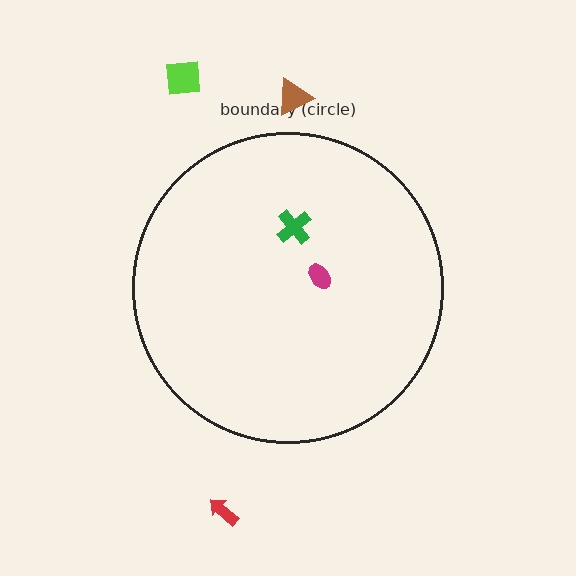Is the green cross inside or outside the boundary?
Inside.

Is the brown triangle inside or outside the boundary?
Outside.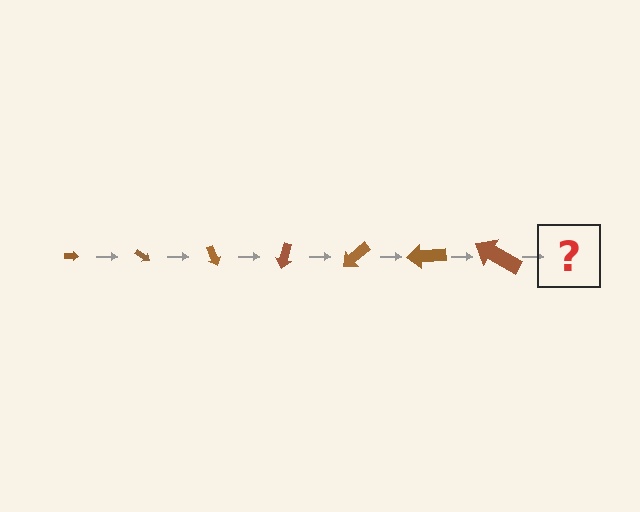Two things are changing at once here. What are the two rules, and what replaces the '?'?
The two rules are that the arrow grows larger each step and it rotates 35 degrees each step. The '?' should be an arrow, larger than the previous one and rotated 245 degrees from the start.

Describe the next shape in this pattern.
It should be an arrow, larger than the previous one and rotated 245 degrees from the start.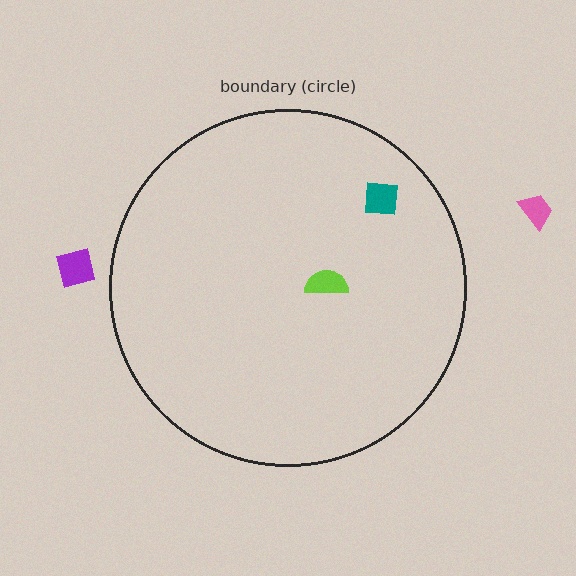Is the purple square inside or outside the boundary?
Outside.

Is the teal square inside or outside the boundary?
Inside.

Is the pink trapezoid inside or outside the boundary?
Outside.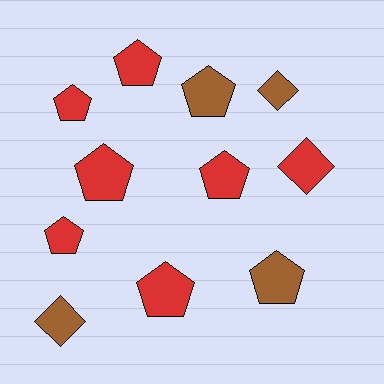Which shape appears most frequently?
Pentagon, with 8 objects.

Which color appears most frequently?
Red, with 7 objects.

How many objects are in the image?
There are 11 objects.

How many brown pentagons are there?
There are 2 brown pentagons.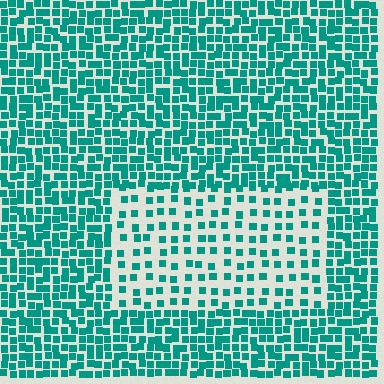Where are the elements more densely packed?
The elements are more densely packed outside the rectangle boundary.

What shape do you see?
I see a rectangle.